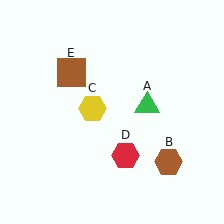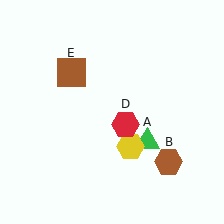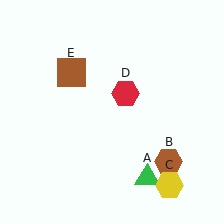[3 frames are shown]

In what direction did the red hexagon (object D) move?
The red hexagon (object D) moved up.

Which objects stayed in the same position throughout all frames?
Brown hexagon (object B) and brown square (object E) remained stationary.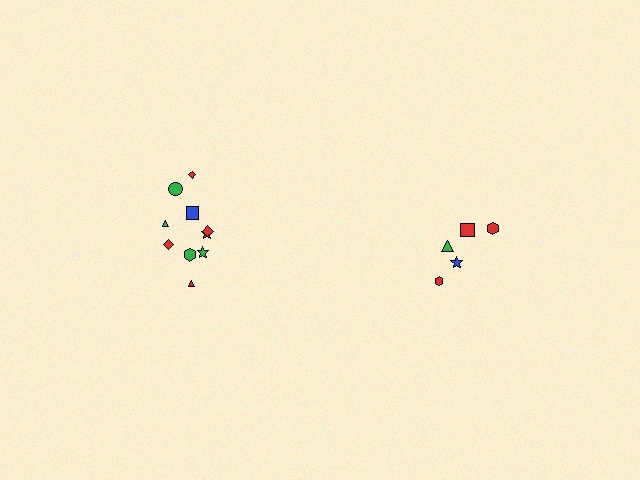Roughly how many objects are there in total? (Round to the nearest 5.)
Roughly 15 objects in total.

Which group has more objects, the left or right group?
The left group.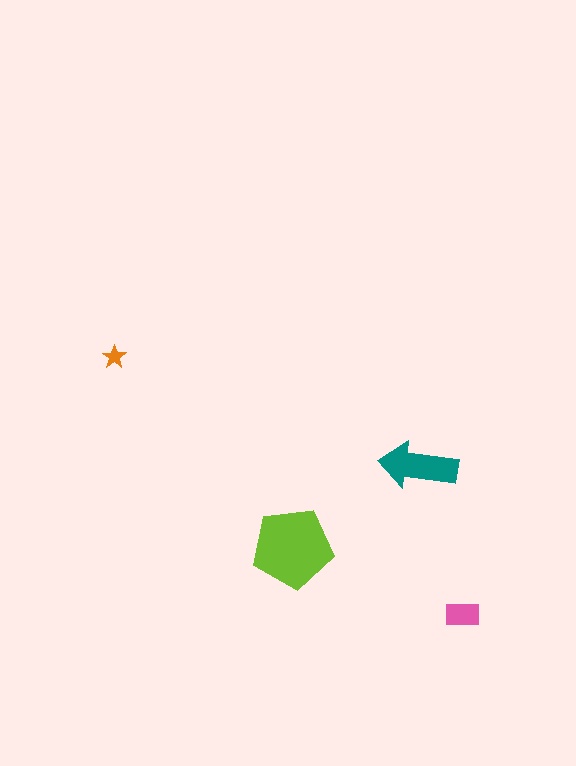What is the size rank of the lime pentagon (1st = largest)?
1st.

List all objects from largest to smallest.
The lime pentagon, the teal arrow, the pink rectangle, the orange star.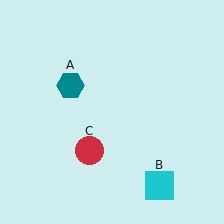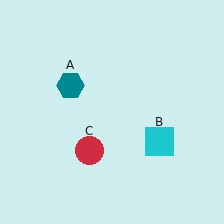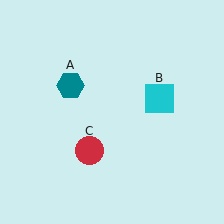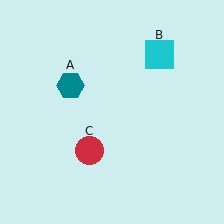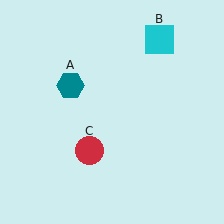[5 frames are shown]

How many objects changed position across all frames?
1 object changed position: cyan square (object B).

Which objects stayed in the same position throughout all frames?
Teal hexagon (object A) and red circle (object C) remained stationary.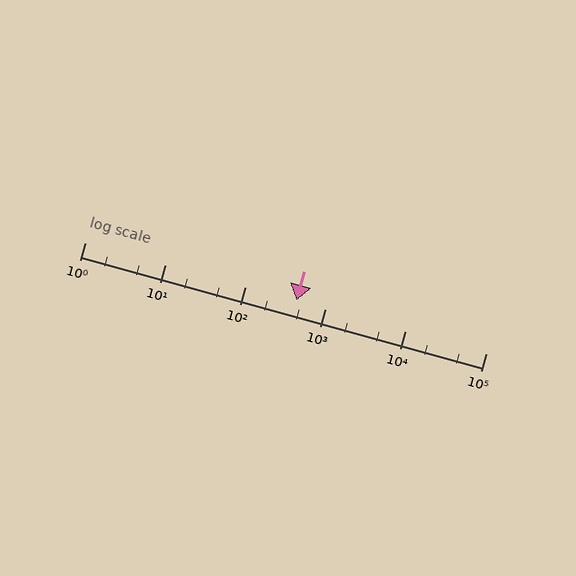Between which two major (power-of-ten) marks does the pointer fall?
The pointer is between 100 and 1000.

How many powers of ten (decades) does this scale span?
The scale spans 5 decades, from 1 to 100000.